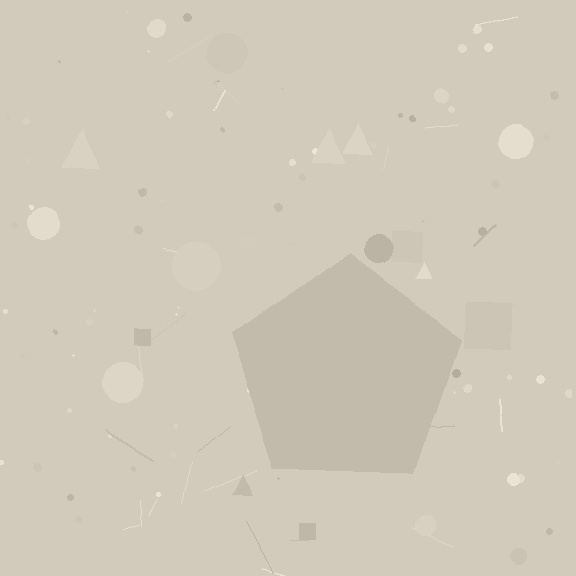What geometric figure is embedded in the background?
A pentagon is embedded in the background.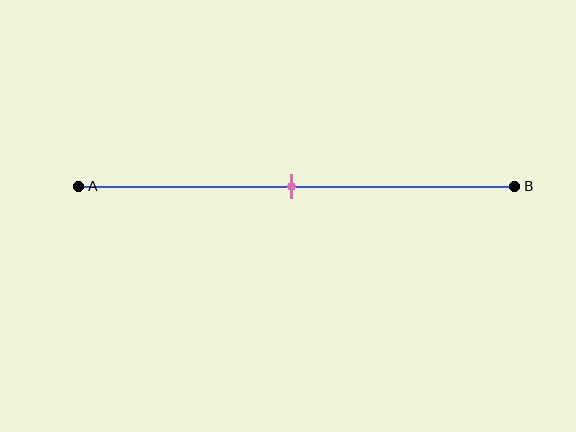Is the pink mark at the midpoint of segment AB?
Yes, the mark is approximately at the midpoint.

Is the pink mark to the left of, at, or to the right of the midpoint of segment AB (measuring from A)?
The pink mark is approximately at the midpoint of segment AB.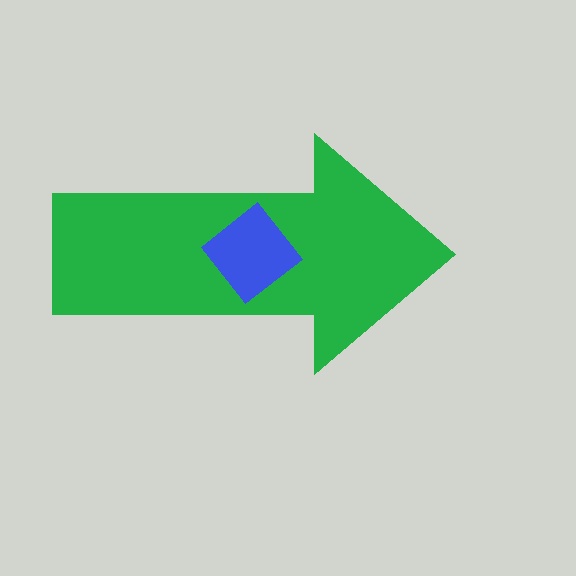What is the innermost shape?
The blue diamond.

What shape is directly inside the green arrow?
The blue diamond.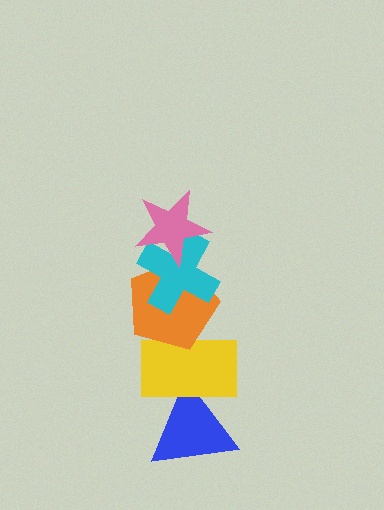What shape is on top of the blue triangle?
The yellow rectangle is on top of the blue triangle.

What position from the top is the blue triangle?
The blue triangle is 5th from the top.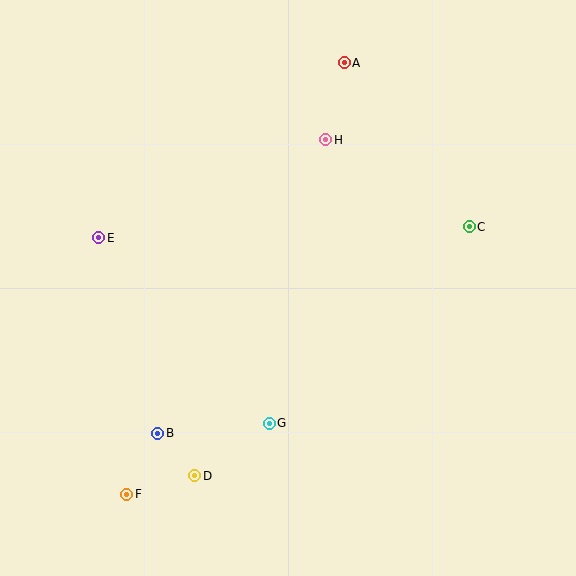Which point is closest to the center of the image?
Point G at (269, 423) is closest to the center.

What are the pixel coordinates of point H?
Point H is at (326, 140).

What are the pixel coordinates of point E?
Point E is at (99, 238).